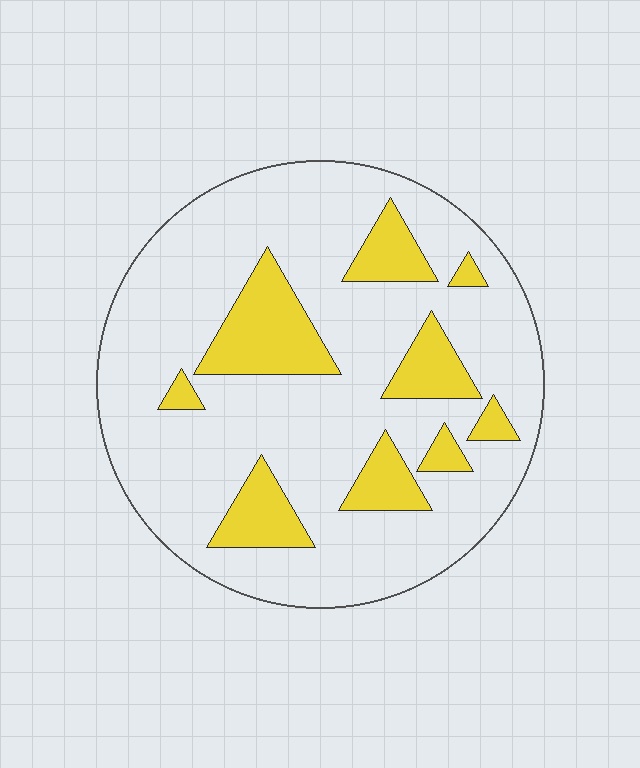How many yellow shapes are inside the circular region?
9.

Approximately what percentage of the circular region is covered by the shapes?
Approximately 20%.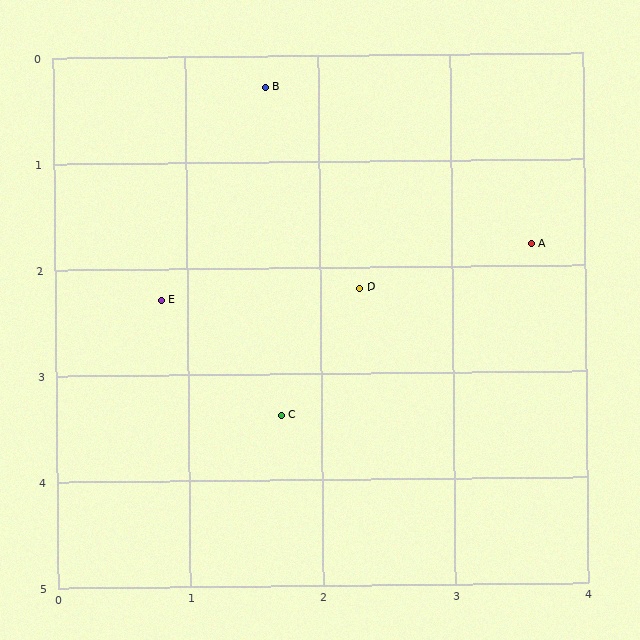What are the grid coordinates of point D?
Point D is at approximately (2.3, 2.2).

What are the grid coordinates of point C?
Point C is at approximately (1.7, 3.4).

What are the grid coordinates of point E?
Point E is at approximately (0.8, 2.3).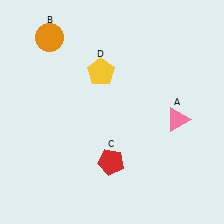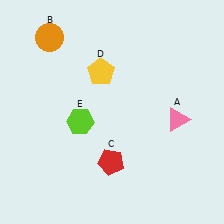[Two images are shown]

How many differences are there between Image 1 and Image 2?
There is 1 difference between the two images.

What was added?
A lime hexagon (E) was added in Image 2.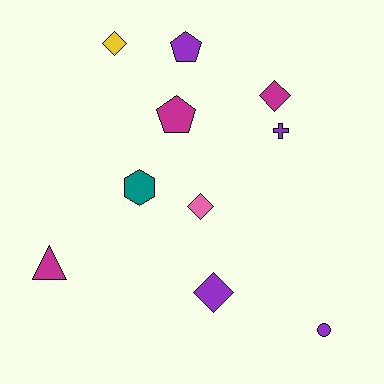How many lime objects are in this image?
There are no lime objects.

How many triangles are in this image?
There is 1 triangle.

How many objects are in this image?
There are 10 objects.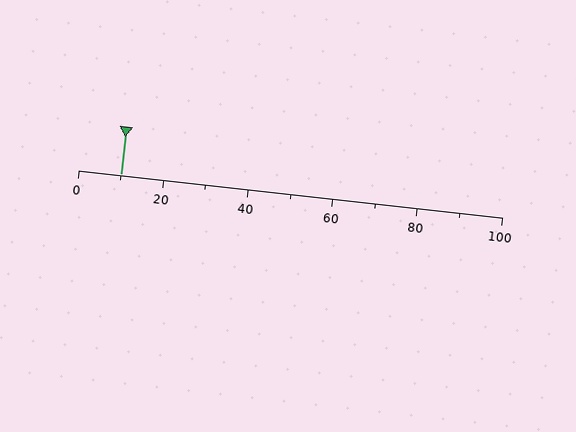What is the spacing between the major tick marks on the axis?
The major ticks are spaced 20 apart.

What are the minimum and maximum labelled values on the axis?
The axis runs from 0 to 100.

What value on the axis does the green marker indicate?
The marker indicates approximately 10.